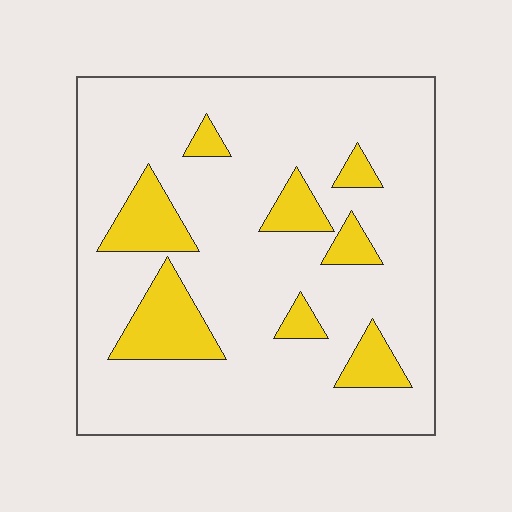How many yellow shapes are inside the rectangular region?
8.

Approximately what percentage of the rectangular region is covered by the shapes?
Approximately 15%.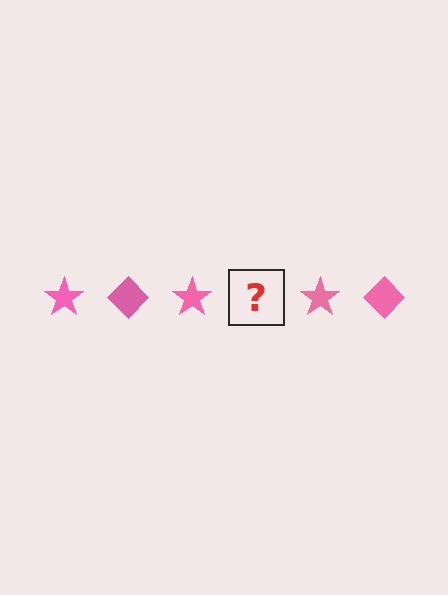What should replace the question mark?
The question mark should be replaced with a pink diamond.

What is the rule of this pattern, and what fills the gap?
The rule is that the pattern cycles through star, diamond shapes in pink. The gap should be filled with a pink diamond.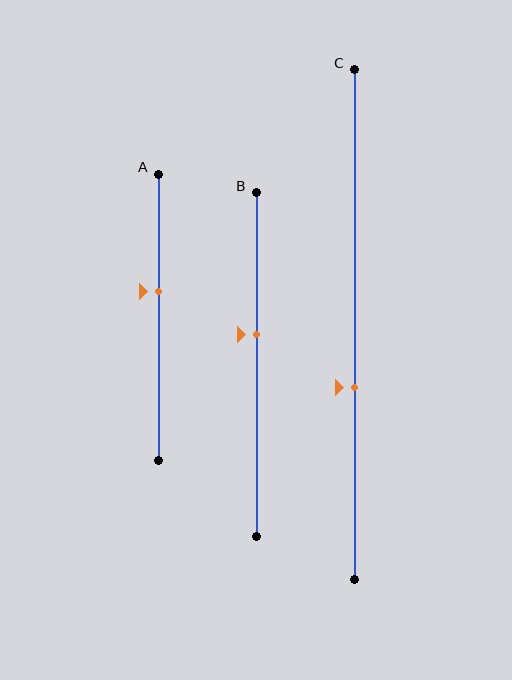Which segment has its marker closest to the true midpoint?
Segment B has its marker closest to the true midpoint.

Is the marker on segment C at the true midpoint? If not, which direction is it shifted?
No, the marker on segment C is shifted downward by about 12% of the segment length.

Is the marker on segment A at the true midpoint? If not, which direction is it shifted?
No, the marker on segment A is shifted upward by about 9% of the segment length.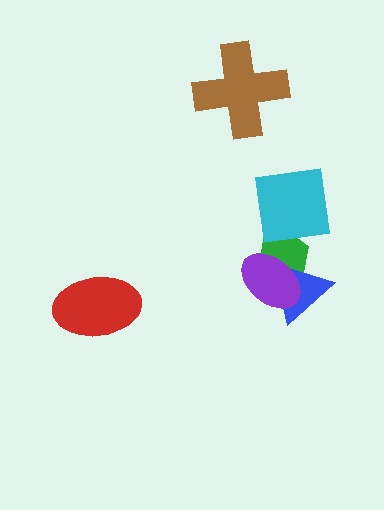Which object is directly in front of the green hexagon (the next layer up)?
The blue triangle is directly in front of the green hexagon.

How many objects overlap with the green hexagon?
3 objects overlap with the green hexagon.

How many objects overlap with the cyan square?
1 object overlaps with the cyan square.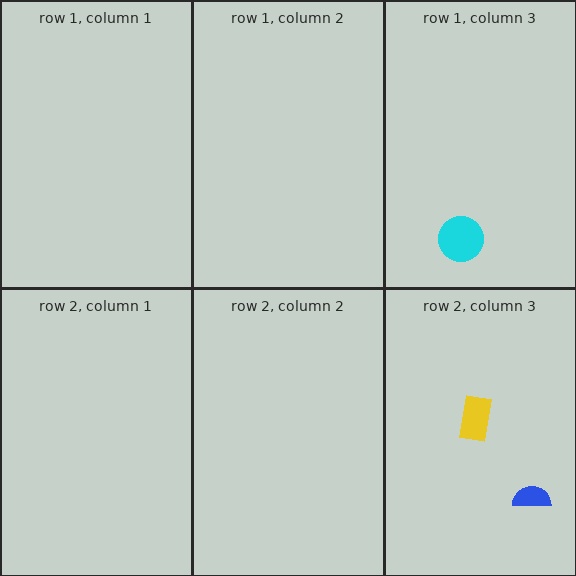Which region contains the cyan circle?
The row 1, column 3 region.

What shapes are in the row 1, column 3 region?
The cyan circle.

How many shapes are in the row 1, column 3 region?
1.